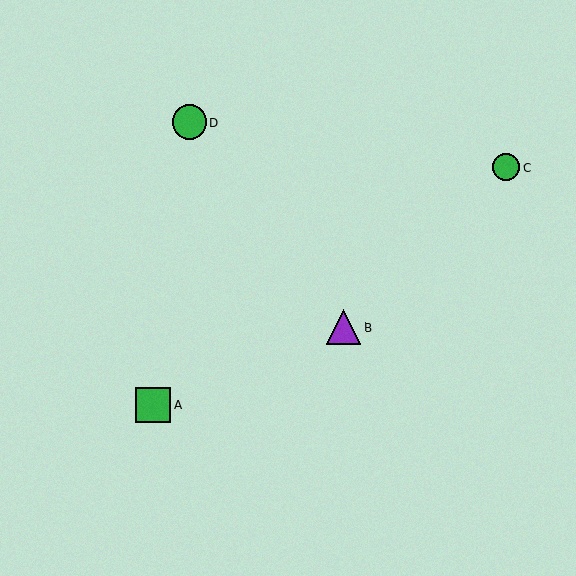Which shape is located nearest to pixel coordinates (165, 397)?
The green square (labeled A) at (154, 405) is nearest to that location.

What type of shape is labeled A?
Shape A is a green square.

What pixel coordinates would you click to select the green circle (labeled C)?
Click at (506, 168) to select the green circle C.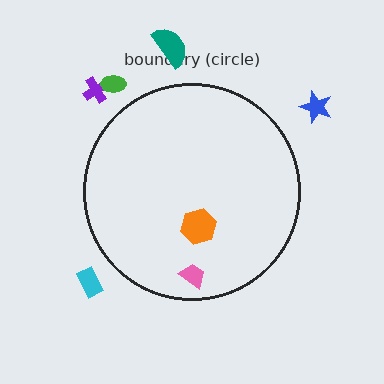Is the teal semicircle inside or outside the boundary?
Outside.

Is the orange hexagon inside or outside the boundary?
Inside.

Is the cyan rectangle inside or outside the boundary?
Outside.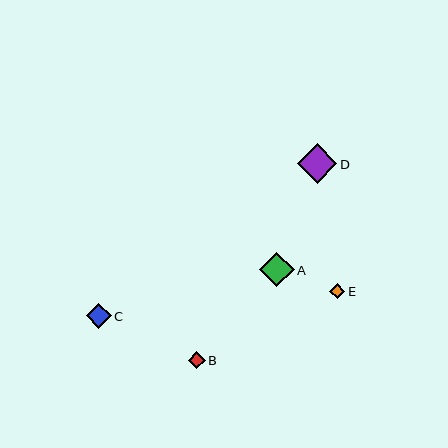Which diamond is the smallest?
Diamond E is the smallest with a size of approximately 15 pixels.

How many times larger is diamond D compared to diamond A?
Diamond D is approximately 1.1 times the size of diamond A.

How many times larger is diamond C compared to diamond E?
Diamond C is approximately 1.6 times the size of diamond E.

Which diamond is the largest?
Diamond D is the largest with a size of approximately 39 pixels.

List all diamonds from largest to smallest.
From largest to smallest: D, A, C, B, E.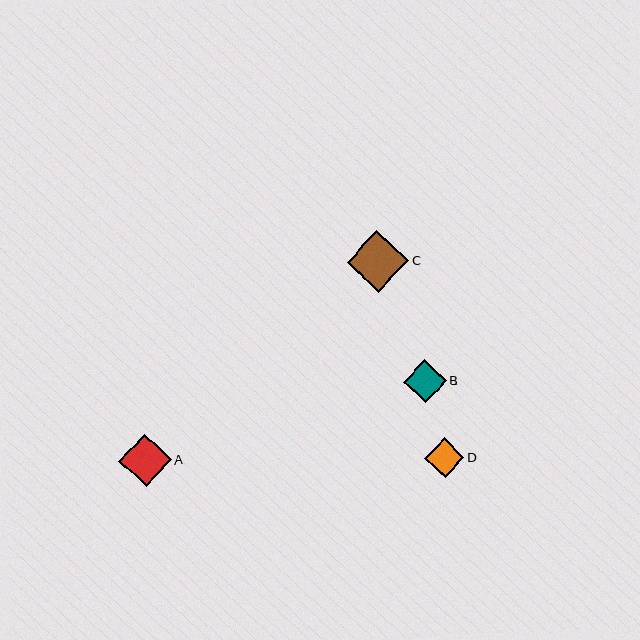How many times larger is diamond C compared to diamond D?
Diamond C is approximately 1.6 times the size of diamond D.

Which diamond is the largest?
Diamond C is the largest with a size of approximately 62 pixels.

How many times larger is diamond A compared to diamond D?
Diamond A is approximately 1.3 times the size of diamond D.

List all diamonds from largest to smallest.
From largest to smallest: C, A, B, D.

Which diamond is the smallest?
Diamond D is the smallest with a size of approximately 39 pixels.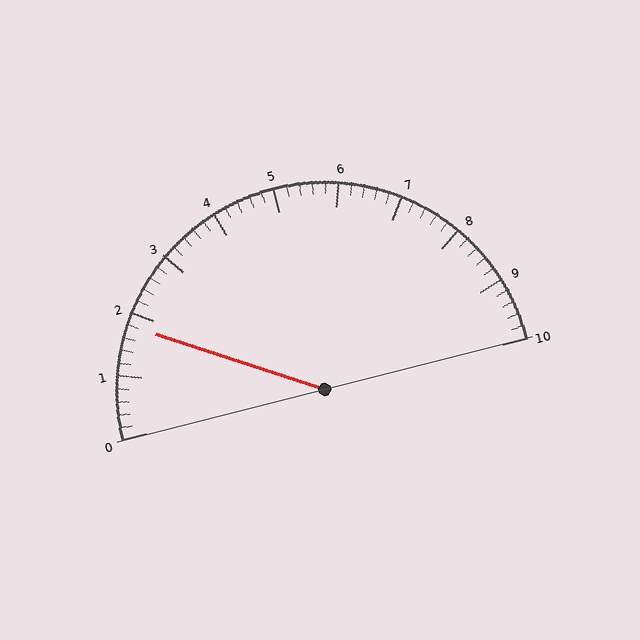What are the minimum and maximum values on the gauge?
The gauge ranges from 0 to 10.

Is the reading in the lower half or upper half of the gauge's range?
The reading is in the lower half of the range (0 to 10).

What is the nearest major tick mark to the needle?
The nearest major tick mark is 2.